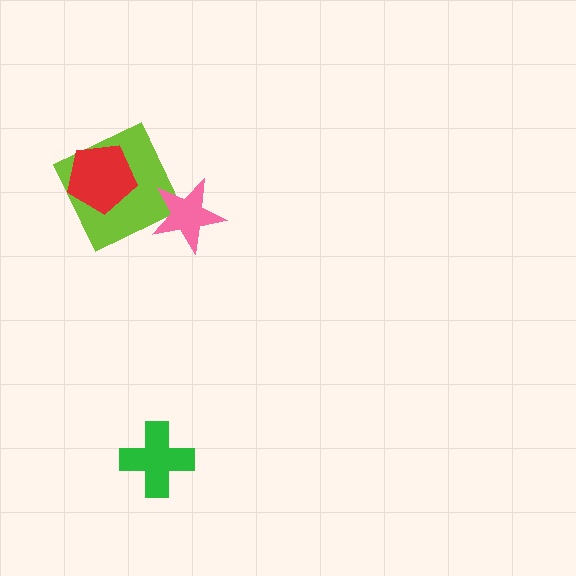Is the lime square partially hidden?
Yes, it is partially covered by another shape.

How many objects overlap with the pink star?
1 object overlaps with the pink star.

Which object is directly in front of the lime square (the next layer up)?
The red pentagon is directly in front of the lime square.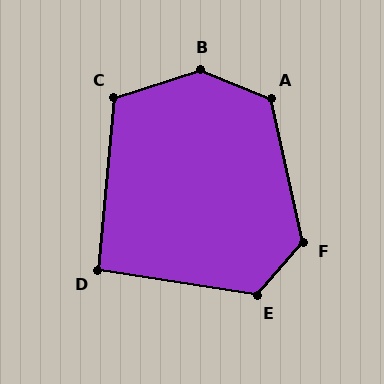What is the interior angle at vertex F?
Approximately 126 degrees (obtuse).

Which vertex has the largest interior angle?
B, at approximately 140 degrees.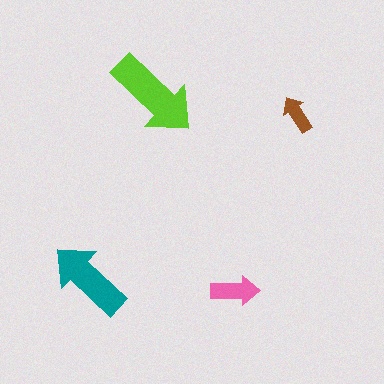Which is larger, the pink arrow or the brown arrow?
The pink one.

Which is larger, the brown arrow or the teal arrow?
The teal one.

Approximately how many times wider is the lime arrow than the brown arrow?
About 2.5 times wider.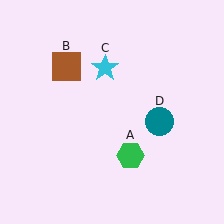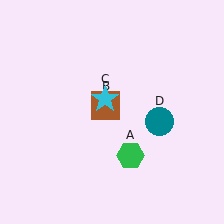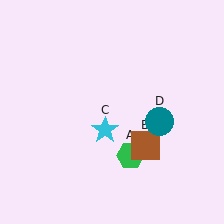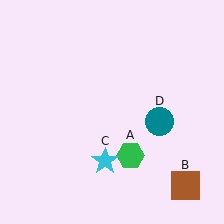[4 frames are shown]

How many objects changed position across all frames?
2 objects changed position: brown square (object B), cyan star (object C).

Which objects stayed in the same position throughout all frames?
Green hexagon (object A) and teal circle (object D) remained stationary.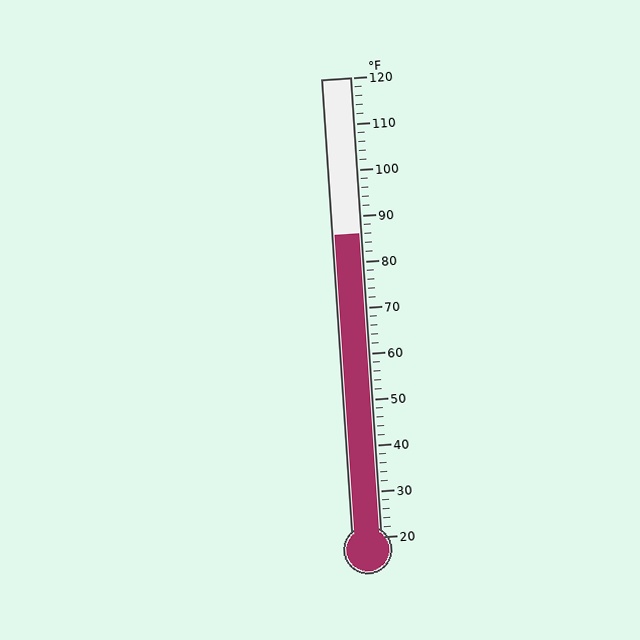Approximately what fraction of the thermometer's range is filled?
The thermometer is filled to approximately 65% of its range.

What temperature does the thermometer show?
The thermometer shows approximately 86°F.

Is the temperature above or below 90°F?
The temperature is below 90°F.